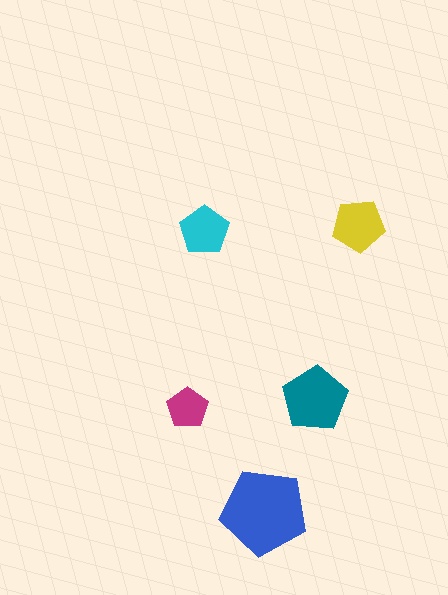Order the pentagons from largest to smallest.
the blue one, the teal one, the yellow one, the cyan one, the magenta one.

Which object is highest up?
The yellow pentagon is topmost.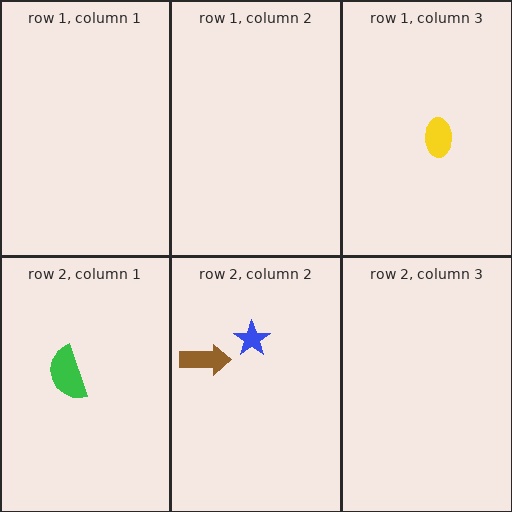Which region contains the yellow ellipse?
The row 1, column 3 region.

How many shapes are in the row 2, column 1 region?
1.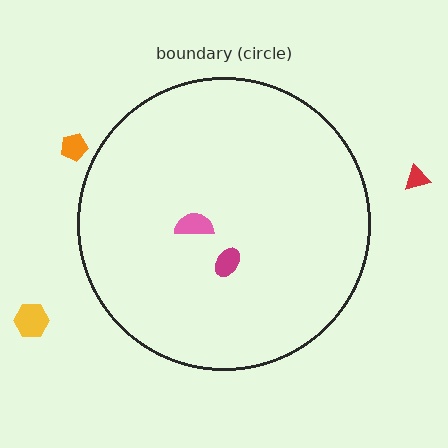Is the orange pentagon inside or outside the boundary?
Outside.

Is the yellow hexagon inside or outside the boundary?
Outside.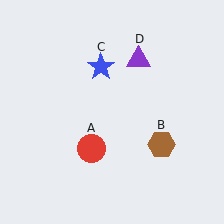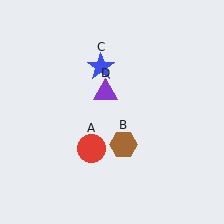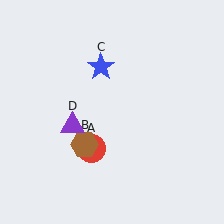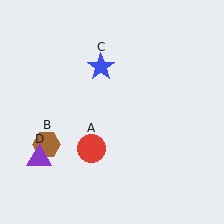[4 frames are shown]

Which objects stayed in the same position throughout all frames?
Red circle (object A) and blue star (object C) remained stationary.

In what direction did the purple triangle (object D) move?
The purple triangle (object D) moved down and to the left.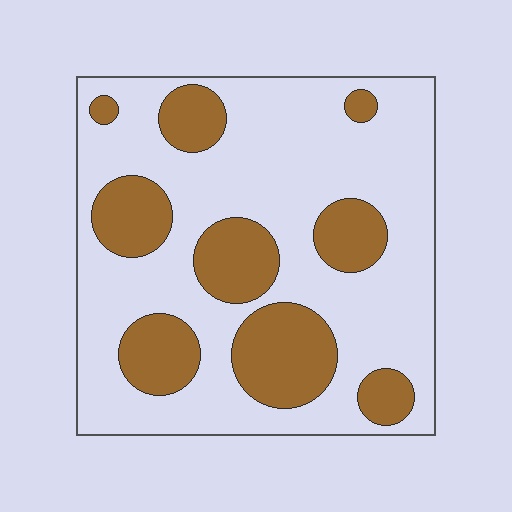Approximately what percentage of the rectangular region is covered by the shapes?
Approximately 30%.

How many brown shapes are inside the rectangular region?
9.